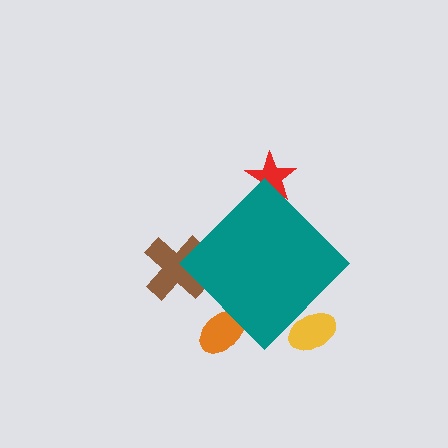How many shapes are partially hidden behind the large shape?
4 shapes are partially hidden.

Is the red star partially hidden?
Yes, the red star is partially hidden behind the teal diamond.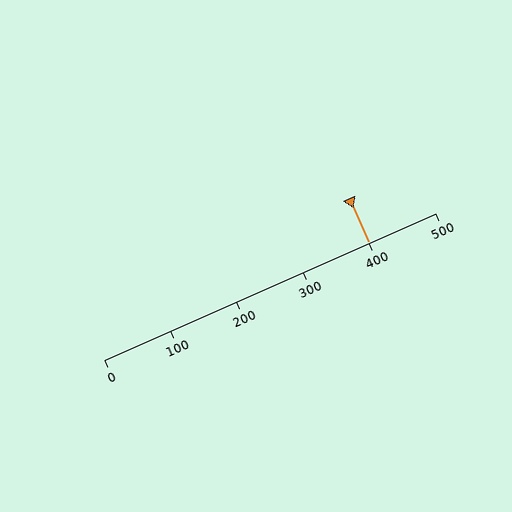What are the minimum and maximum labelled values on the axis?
The axis runs from 0 to 500.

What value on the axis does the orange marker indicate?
The marker indicates approximately 400.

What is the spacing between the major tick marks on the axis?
The major ticks are spaced 100 apart.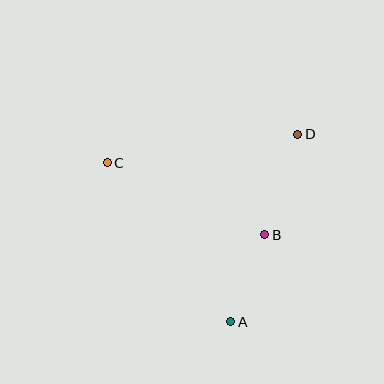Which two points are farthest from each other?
Points A and C are farthest from each other.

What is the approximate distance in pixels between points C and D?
The distance between C and D is approximately 193 pixels.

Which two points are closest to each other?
Points A and B are closest to each other.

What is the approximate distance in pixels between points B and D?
The distance between B and D is approximately 106 pixels.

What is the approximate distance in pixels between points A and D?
The distance between A and D is approximately 199 pixels.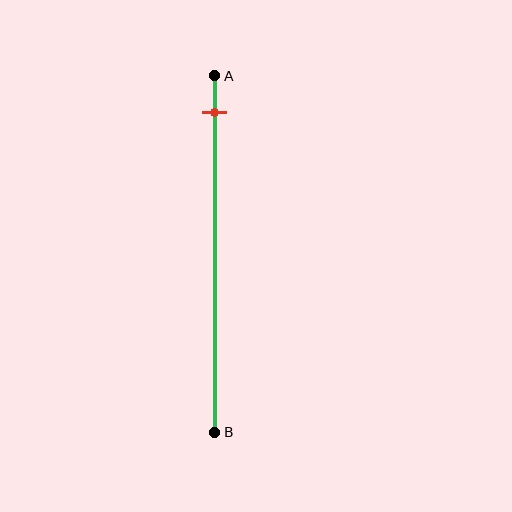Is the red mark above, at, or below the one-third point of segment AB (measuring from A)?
The red mark is above the one-third point of segment AB.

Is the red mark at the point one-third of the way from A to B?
No, the mark is at about 10% from A, not at the 33% one-third point.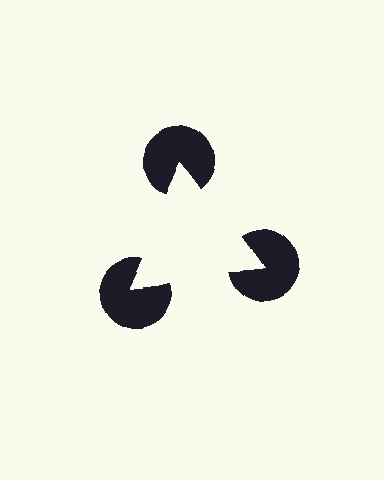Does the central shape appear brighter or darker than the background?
It typically appears slightly brighter than the background, even though no actual brightness change is drawn.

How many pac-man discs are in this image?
There are 3 — one at each vertex of the illusory triangle.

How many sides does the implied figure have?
3 sides.